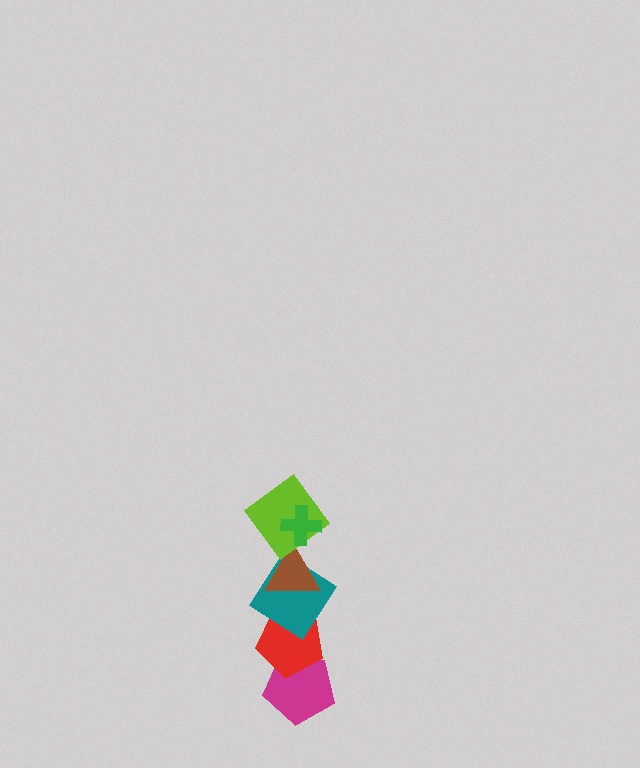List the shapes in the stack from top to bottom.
From top to bottom: the green cross, the lime diamond, the brown triangle, the teal diamond, the red pentagon, the magenta pentagon.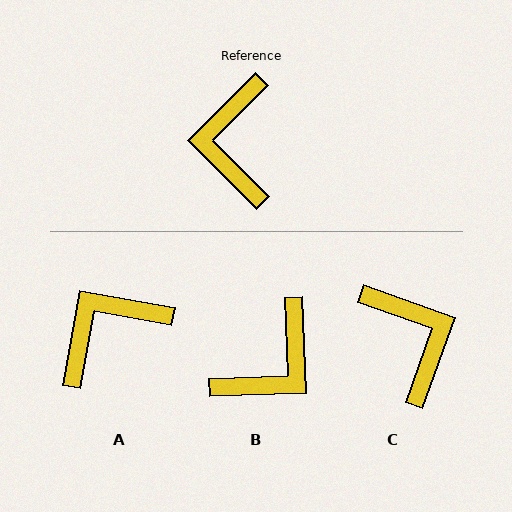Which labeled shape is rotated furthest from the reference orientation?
C, about 155 degrees away.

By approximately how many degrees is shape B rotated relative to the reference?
Approximately 137 degrees counter-clockwise.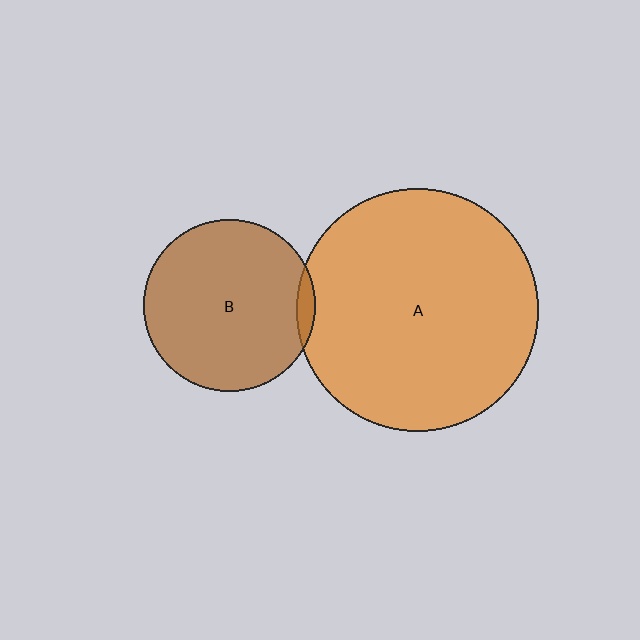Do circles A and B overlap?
Yes.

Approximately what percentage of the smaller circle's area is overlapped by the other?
Approximately 5%.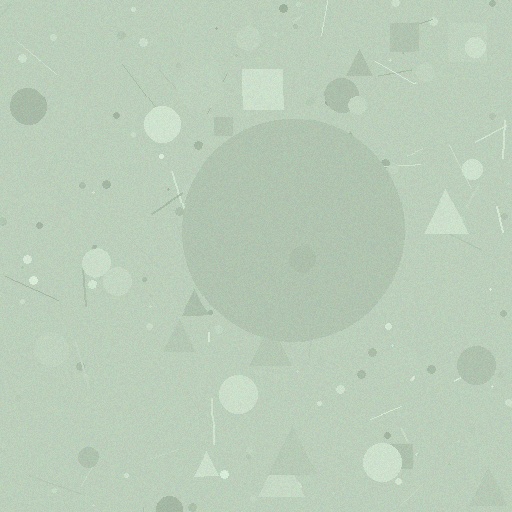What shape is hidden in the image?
A circle is hidden in the image.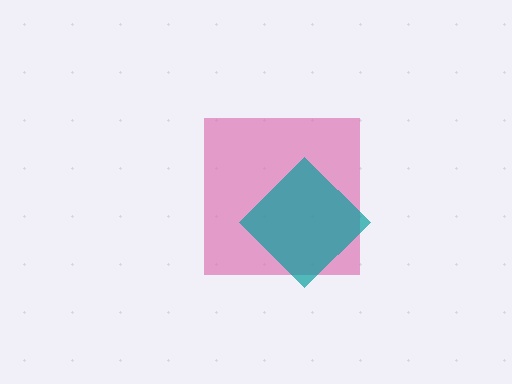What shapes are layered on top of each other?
The layered shapes are: a pink square, a teal diamond.